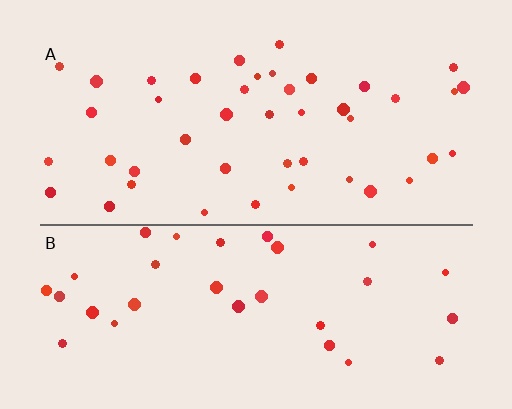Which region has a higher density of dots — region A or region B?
A (the top).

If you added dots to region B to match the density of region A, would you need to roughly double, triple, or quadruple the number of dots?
Approximately double.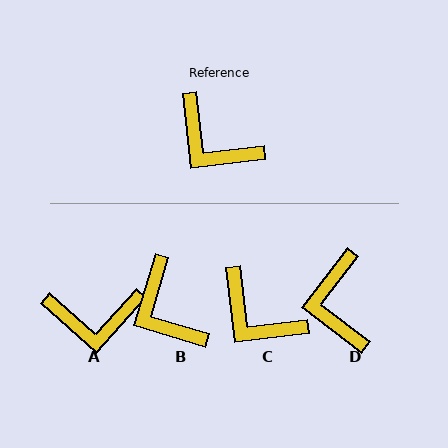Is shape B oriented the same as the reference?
No, it is off by about 23 degrees.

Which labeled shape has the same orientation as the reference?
C.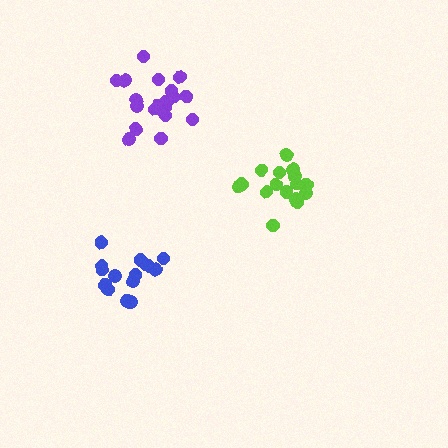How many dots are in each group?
Group 1: 17 dots, Group 2: 15 dots, Group 3: 20 dots (52 total).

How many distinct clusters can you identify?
There are 3 distinct clusters.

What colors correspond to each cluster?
The clusters are colored: lime, blue, purple.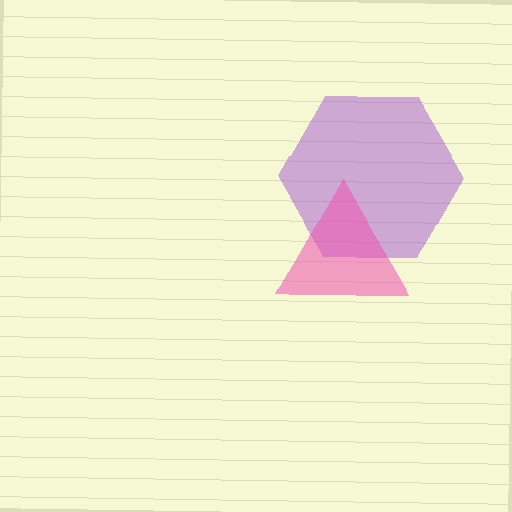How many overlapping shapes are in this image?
There are 2 overlapping shapes in the image.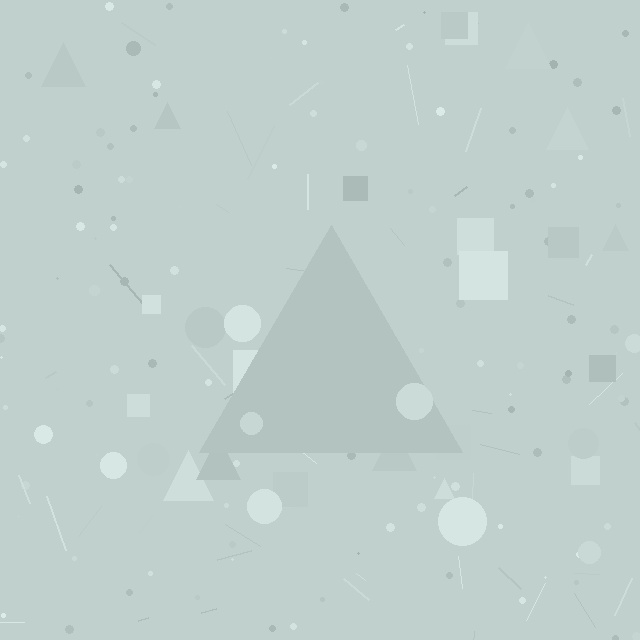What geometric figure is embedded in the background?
A triangle is embedded in the background.